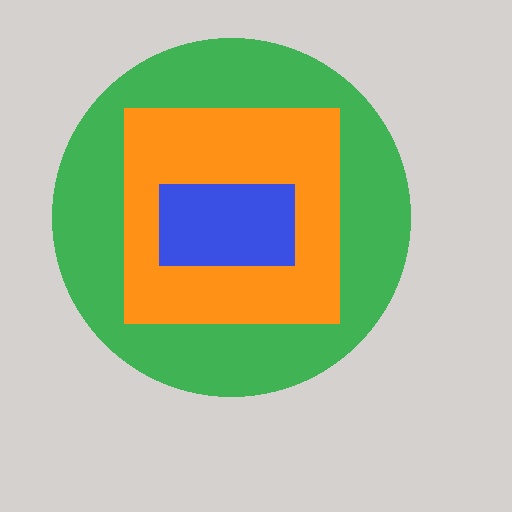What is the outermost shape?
The green circle.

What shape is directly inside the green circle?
The orange square.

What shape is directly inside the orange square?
The blue rectangle.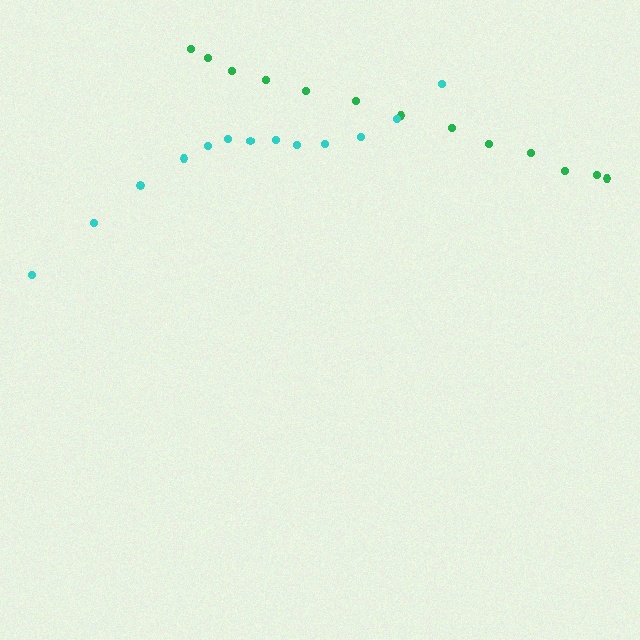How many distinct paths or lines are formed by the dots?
There are 2 distinct paths.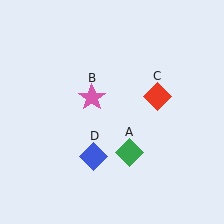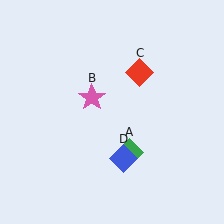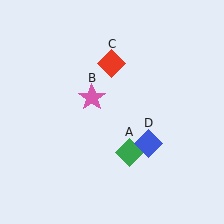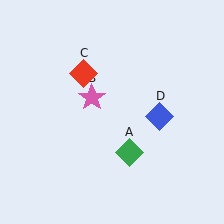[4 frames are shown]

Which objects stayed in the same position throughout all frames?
Green diamond (object A) and pink star (object B) remained stationary.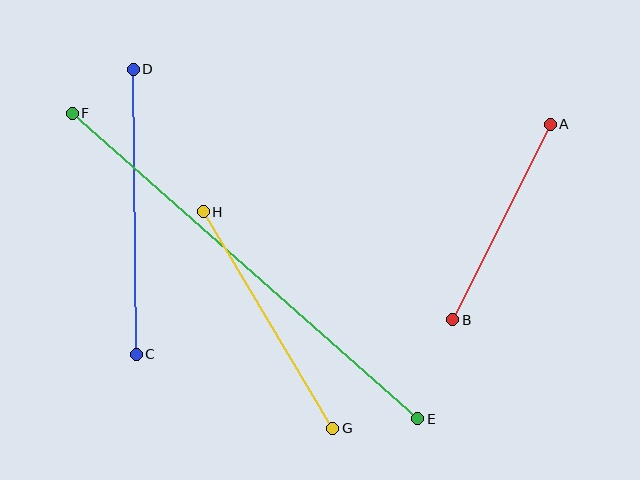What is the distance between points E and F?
The distance is approximately 461 pixels.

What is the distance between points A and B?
The distance is approximately 218 pixels.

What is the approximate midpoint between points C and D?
The midpoint is at approximately (135, 212) pixels.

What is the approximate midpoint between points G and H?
The midpoint is at approximately (268, 320) pixels.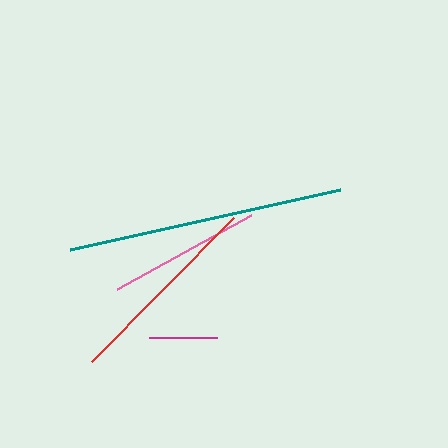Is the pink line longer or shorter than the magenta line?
The pink line is longer than the magenta line.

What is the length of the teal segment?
The teal segment is approximately 277 pixels long.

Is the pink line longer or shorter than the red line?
The red line is longer than the pink line.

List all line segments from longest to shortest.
From longest to shortest: teal, red, pink, magenta.